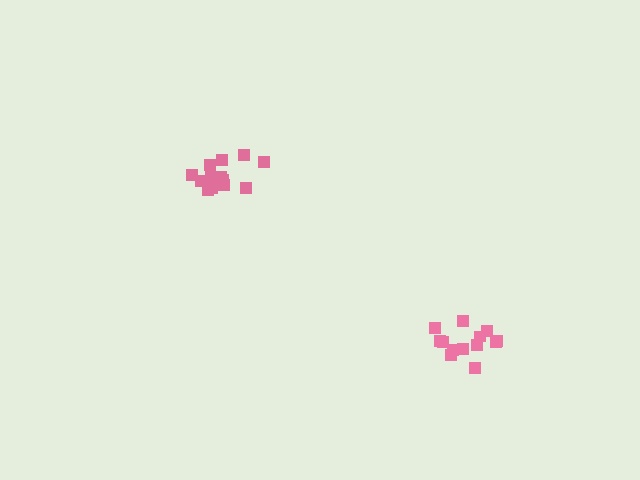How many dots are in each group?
Group 1: 13 dots, Group 2: 13 dots (26 total).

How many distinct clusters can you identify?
There are 2 distinct clusters.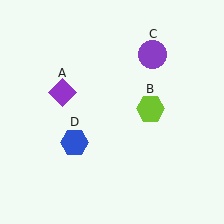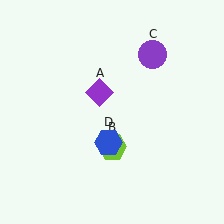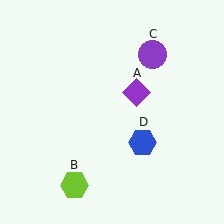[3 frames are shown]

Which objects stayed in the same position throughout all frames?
Purple circle (object C) remained stationary.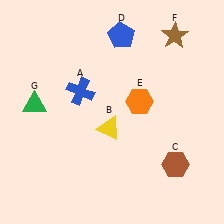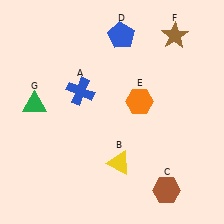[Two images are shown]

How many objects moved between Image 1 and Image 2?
2 objects moved between the two images.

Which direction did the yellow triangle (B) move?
The yellow triangle (B) moved down.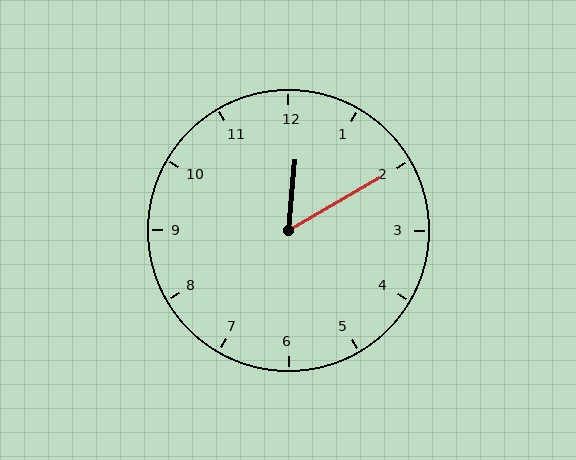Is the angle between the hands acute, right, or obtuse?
It is acute.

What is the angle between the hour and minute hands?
Approximately 55 degrees.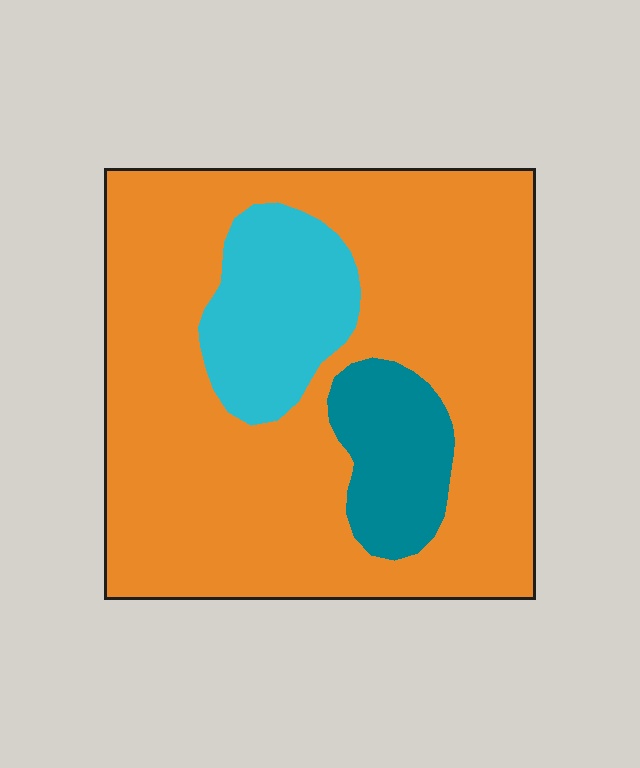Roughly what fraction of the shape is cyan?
Cyan covers around 15% of the shape.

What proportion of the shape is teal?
Teal takes up about one tenth (1/10) of the shape.